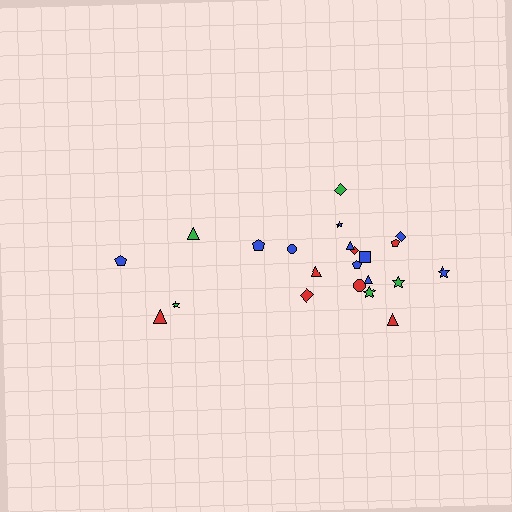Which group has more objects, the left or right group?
The right group.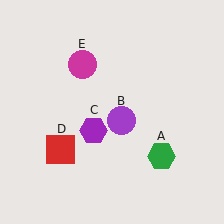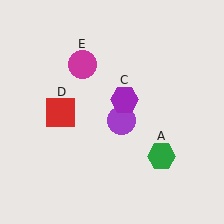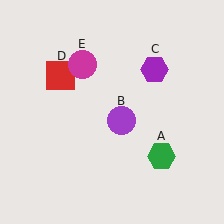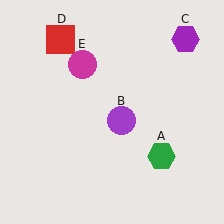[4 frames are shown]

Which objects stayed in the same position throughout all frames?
Green hexagon (object A) and purple circle (object B) and magenta circle (object E) remained stationary.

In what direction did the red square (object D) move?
The red square (object D) moved up.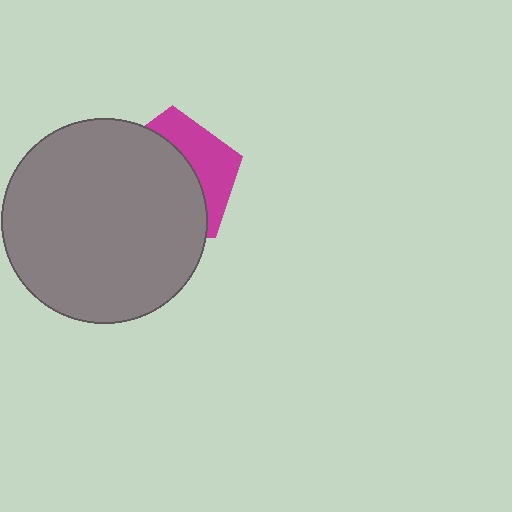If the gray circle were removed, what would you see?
You would see the complete magenta pentagon.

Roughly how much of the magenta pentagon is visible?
A small part of it is visible (roughly 35%).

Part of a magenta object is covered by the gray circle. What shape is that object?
It is a pentagon.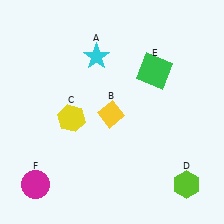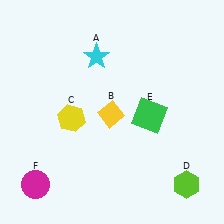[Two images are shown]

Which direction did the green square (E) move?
The green square (E) moved down.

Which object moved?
The green square (E) moved down.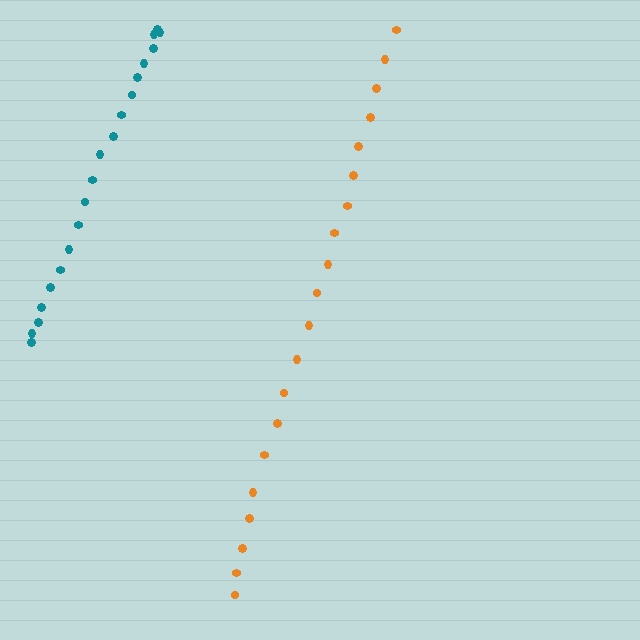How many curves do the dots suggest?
There are 2 distinct paths.